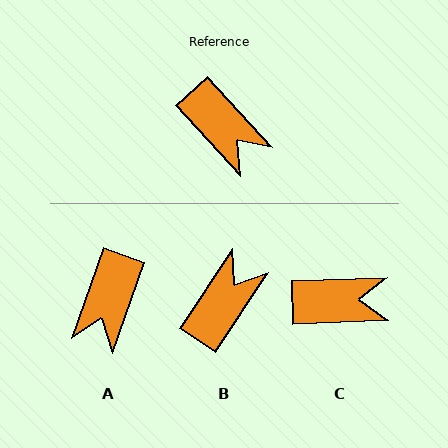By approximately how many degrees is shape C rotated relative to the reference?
Approximately 49 degrees counter-clockwise.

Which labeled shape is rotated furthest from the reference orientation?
B, about 103 degrees away.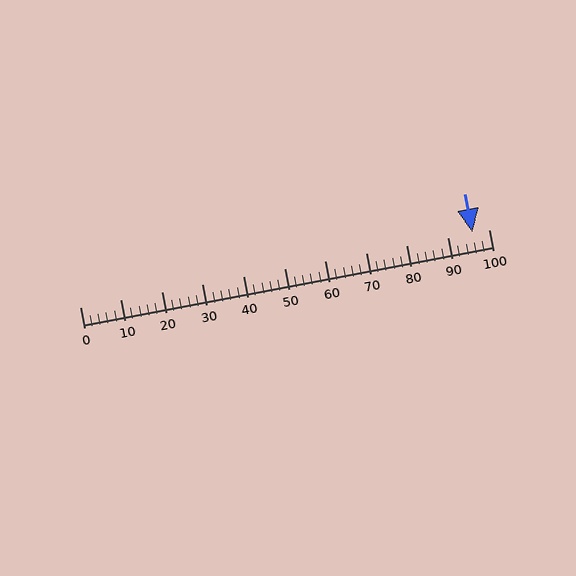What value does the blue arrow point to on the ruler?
The blue arrow points to approximately 96.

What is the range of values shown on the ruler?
The ruler shows values from 0 to 100.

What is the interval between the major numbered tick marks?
The major tick marks are spaced 10 units apart.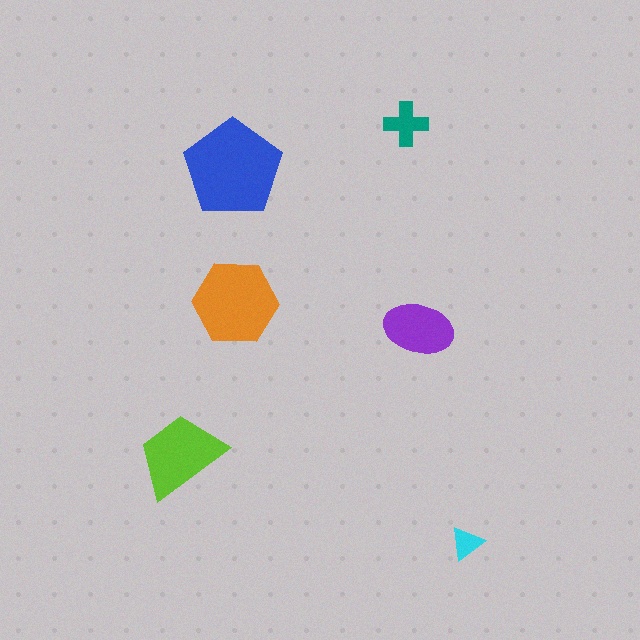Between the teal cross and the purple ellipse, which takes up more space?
The purple ellipse.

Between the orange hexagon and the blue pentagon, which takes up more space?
The blue pentagon.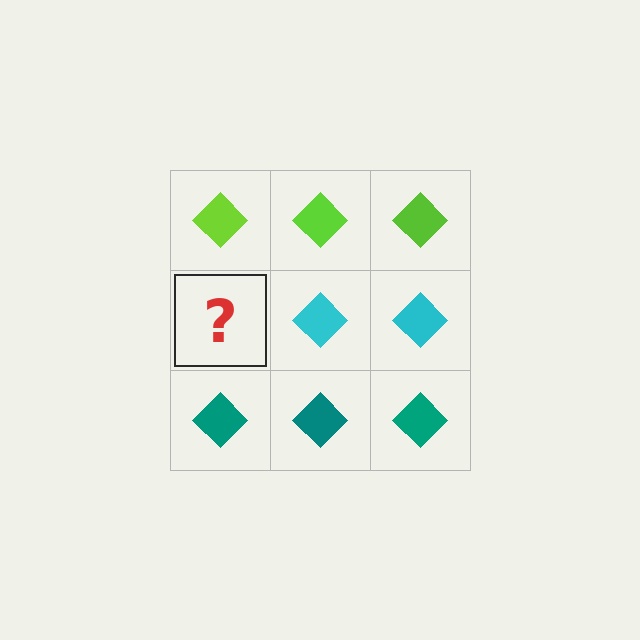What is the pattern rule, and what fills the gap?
The rule is that each row has a consistent color. The gap should be filled with a cyan diamond.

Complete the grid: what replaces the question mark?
The question mark should be replaced with a cyan diamond.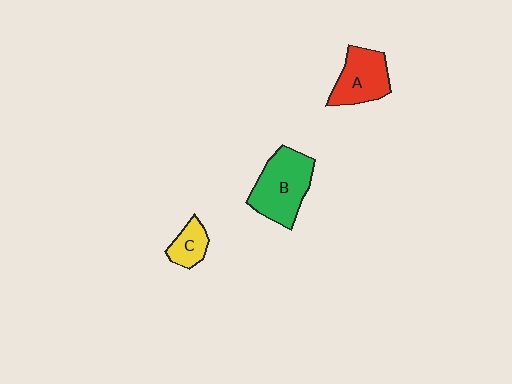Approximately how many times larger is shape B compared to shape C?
Approximately 2.4 times.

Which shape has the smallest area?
Shape C (yellow).